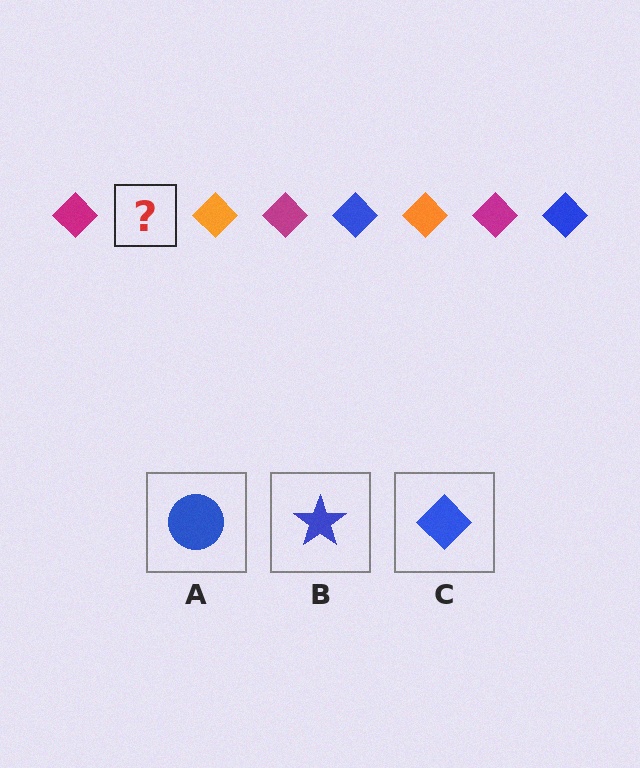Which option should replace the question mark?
Option C.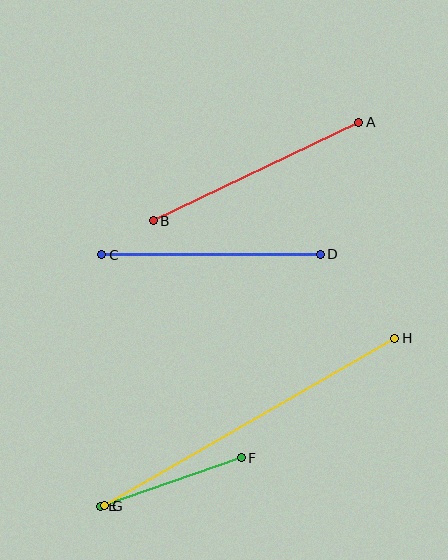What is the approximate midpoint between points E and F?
The midpoint is at approximately (171, 482) pixels.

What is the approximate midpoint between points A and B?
The midpoint is at approximately (256, 171) pixels.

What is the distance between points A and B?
The distance is approximately 228 pixels.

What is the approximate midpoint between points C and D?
The midpoint is at approximately (211, 255) pixels.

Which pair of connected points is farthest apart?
Points G and H are farthest apart.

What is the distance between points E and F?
The distance is approximately 149 pixels.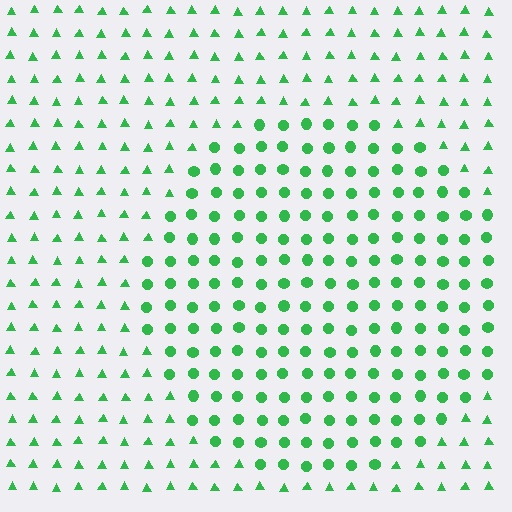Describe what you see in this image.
The image is filled with small green elements arranged in a uniform grid. A circle-shaped region contains circles, while the surrounding area contains triangles. The boundary is defined purely by the change in element shape.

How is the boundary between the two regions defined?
The boundary is defined by a change in element shape: circles inside vs. triangles outside. All elements share the same color and spacing.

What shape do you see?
I see a circle.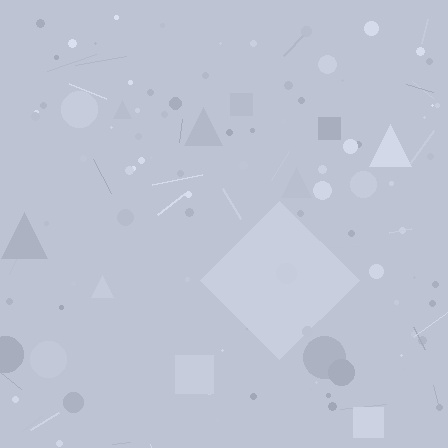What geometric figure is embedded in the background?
A diamond is embedded in the background.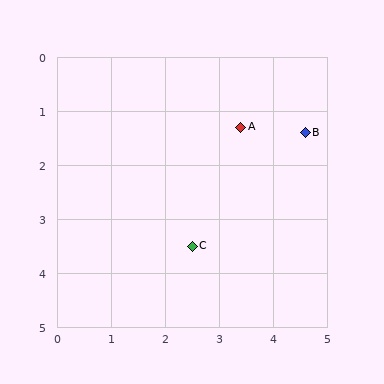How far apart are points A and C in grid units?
Points A and C are about 2.4 grid units apart.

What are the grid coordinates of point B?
Point B is at approximately (4.6, 1.4).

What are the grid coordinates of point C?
Point C is at approximately (2.5, 3.5).